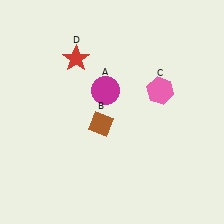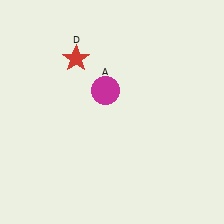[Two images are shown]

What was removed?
The brown diamond (B), the pink hexagon (C) were removed in Image 2.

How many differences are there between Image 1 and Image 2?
There are 2 differences between the two images.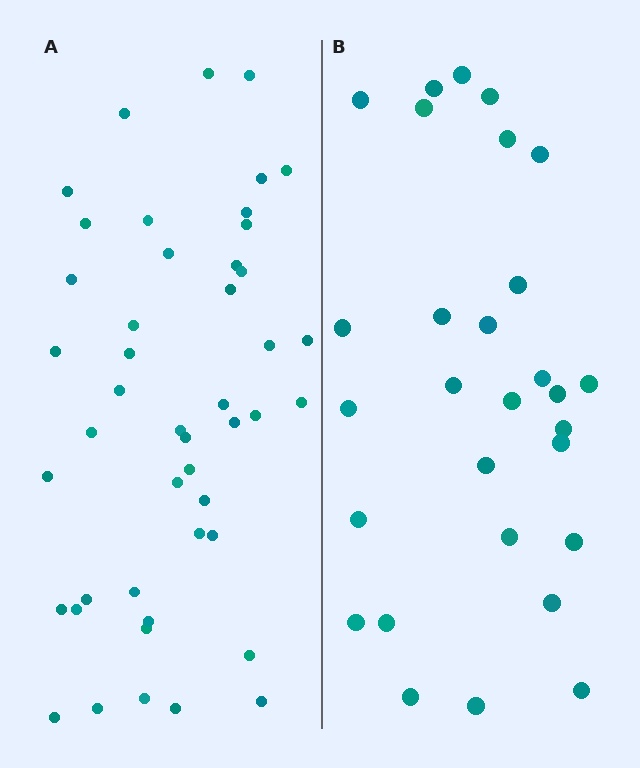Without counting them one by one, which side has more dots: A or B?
Region A (the left region) has more dots.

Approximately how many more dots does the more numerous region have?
Region A has approximately 15 more dots than region B.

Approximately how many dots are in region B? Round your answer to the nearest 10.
About 30 dots. (The exact count is 29, which rounds to 30.)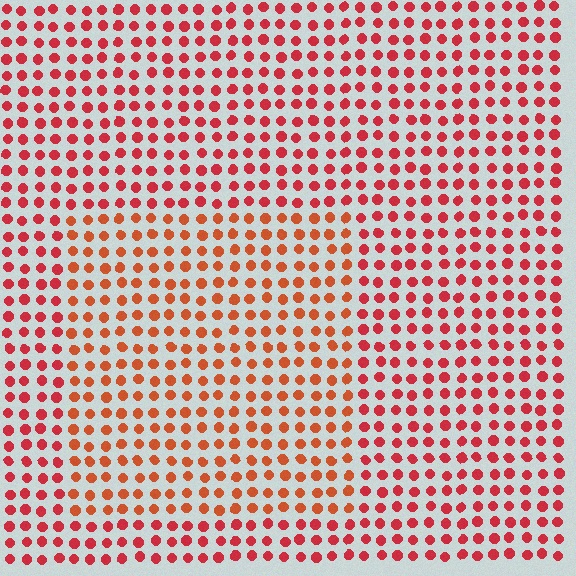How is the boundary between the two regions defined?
The boundary is defined purely by a slight shift in hue (about 22 degrees). Spacing, size, and orientation are identical on both sides.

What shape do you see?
I see a rectangle.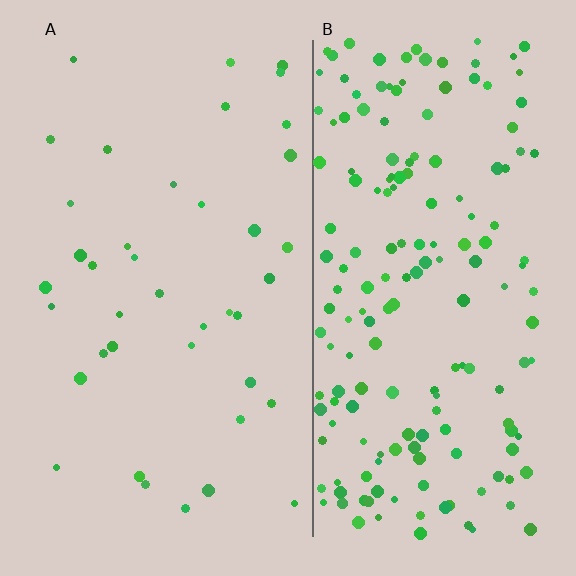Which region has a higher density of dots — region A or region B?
B (the right).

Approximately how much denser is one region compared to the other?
Approximately 4.6× — region B over region A.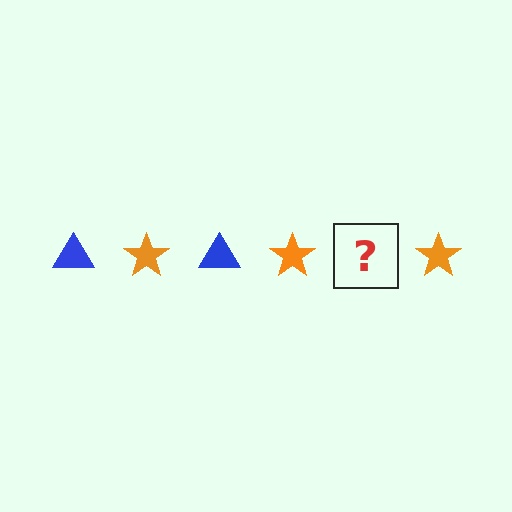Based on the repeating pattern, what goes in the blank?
The blank should be a blue triangle.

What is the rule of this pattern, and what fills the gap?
The rule is that the pattern alternates between blue triangle and orange star. The gap should be filled with a blue triangle.